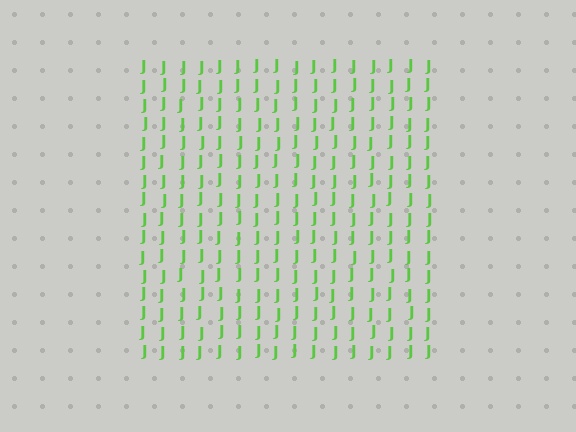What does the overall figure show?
The overall figure shows a square.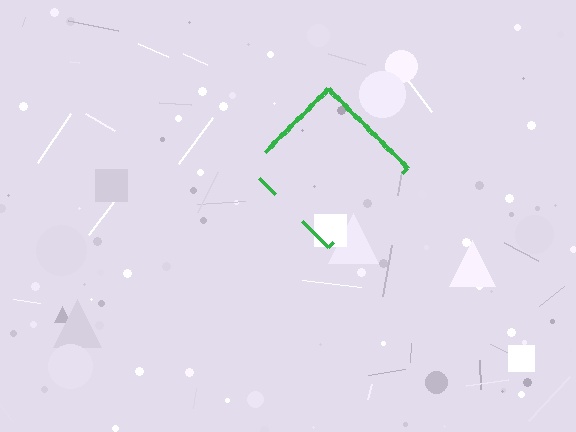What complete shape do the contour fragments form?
The contour fragments form a diamond.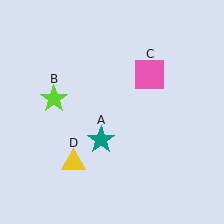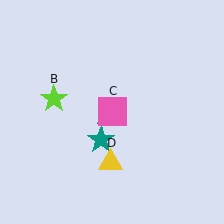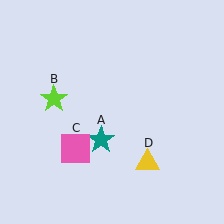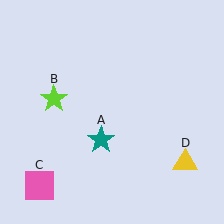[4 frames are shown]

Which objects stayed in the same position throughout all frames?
Teal star (object A) and lime star (object B) remained stationary.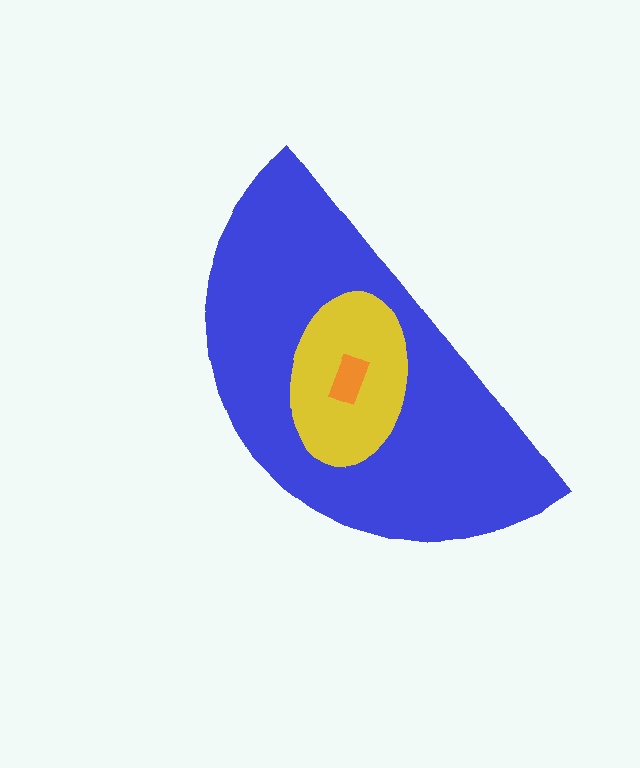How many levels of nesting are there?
3.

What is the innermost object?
The orange rectangle.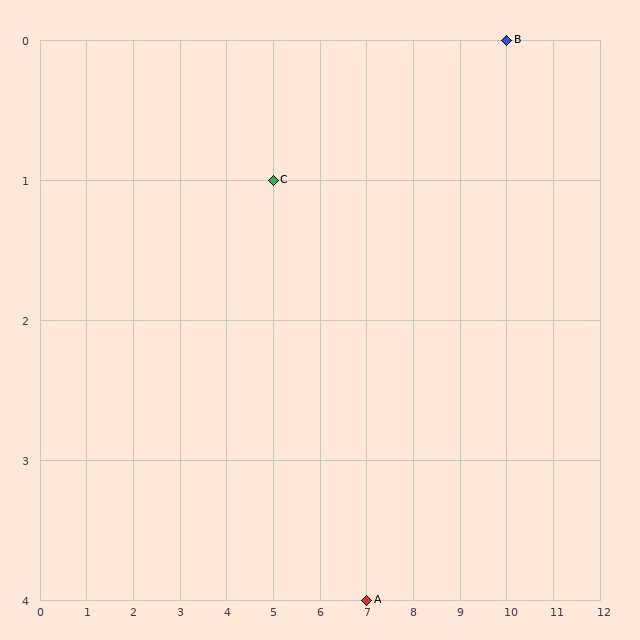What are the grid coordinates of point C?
Point C is at grid coordinates (5, 1).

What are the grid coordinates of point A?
Point A is at grid coordinates (7, 4).